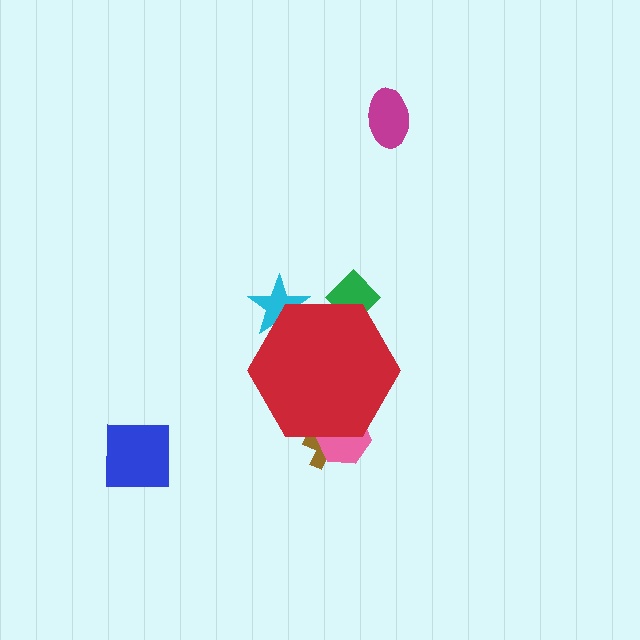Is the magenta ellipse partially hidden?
No, the magenta ellipse is fully visible.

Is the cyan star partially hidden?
Yes, the cyan star is partially hidden behind the red hexagon.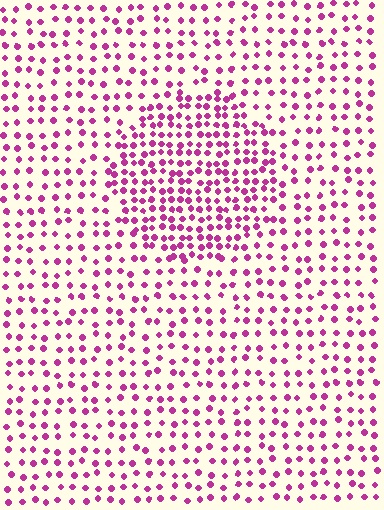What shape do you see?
I see a circle.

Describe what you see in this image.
The image contains small magenta elements arranged at two different densities. A circle-shaped region is visible where the elements are more densely packed than the surrounding area.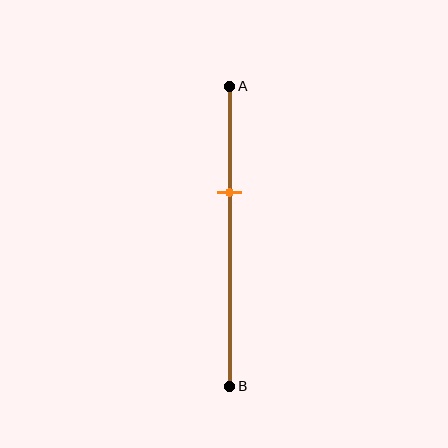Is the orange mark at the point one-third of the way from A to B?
Yes, the mark is approximately at the one-third point.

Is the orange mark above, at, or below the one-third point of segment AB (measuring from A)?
The orange mark is approximately at the one-third point of segment AB.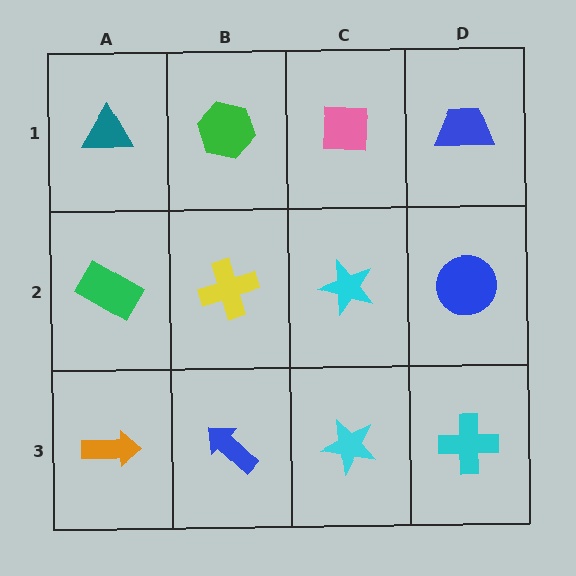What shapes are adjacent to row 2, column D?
A blue trapezoid (row 1, column D), a cyan cross (row 3, column D), a cyan star (row 2, column C).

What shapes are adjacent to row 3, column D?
A blue circle (row 2, column D), a cyan star (row 3, column C).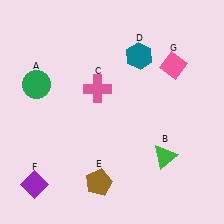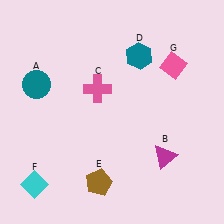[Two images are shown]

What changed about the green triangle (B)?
In Image 1, B is green. In Image 2, it changed to magenta.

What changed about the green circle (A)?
In Image 1, A is green. In Image 2, it changed to teal.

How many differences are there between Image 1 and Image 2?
There are 3 differences between the two images.